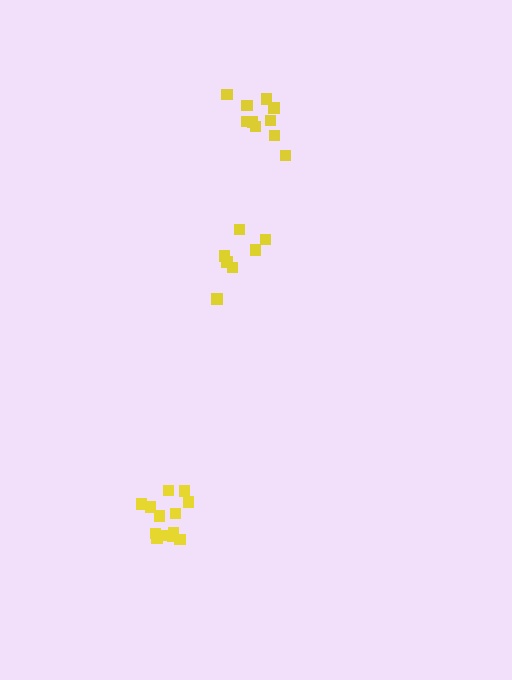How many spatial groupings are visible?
There are 3 spatial groupings.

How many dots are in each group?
Group 1: 10 dots, Group 2: 7 dots, Group 3: 13 dots (30 total).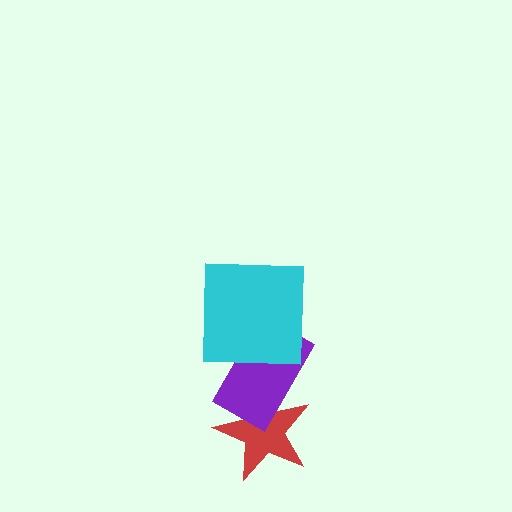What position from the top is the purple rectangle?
The purple rectangle is 2nd from the top.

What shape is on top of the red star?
The purple rectangle is on top of the red star.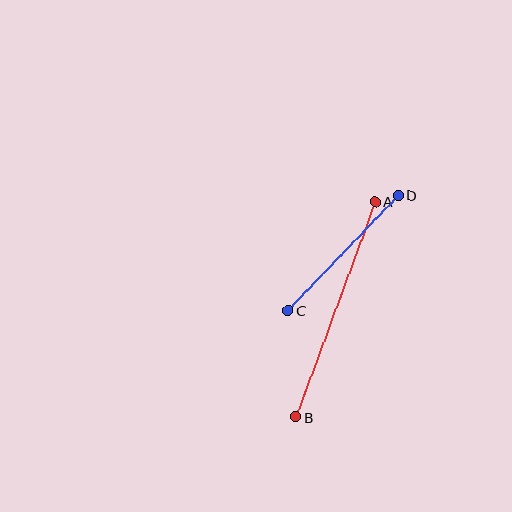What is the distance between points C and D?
The distance is approximately 160 pixels.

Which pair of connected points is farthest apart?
Points A and B are farthest apart.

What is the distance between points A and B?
The distance is approximately 230 pixels.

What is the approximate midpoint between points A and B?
The midpoint is at approximately (335, 309) pixels.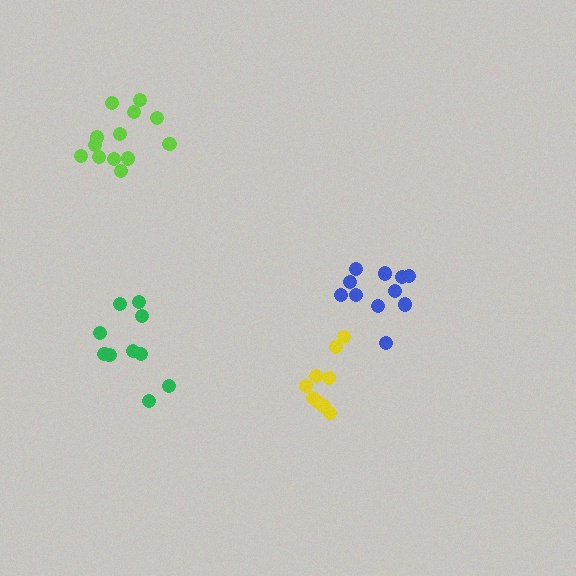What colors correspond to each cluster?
The clusters are colored: lime, yellow, blue, green.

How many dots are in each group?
Group 1: 13 dots, Group 2: 9 dots, Group 3: 11 dots, Group 4: 10 dots (43 total).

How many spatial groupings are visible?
There are 4 spatial groupings.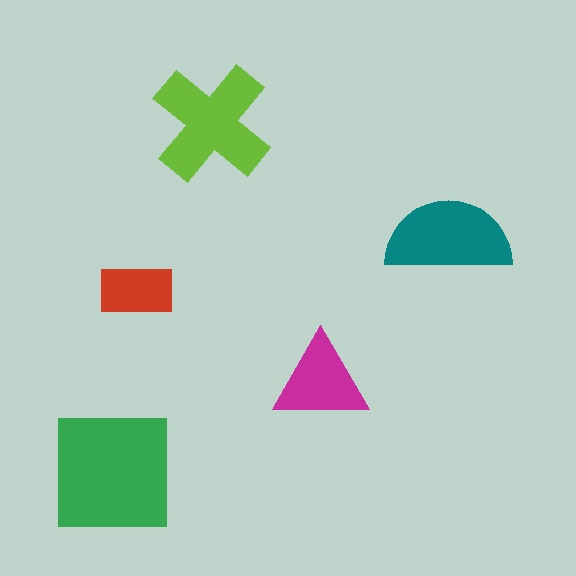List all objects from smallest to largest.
The red rectangle, the magenta triangle, the teal semicircle, the lime cross, the green square.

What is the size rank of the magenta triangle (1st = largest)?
4th.